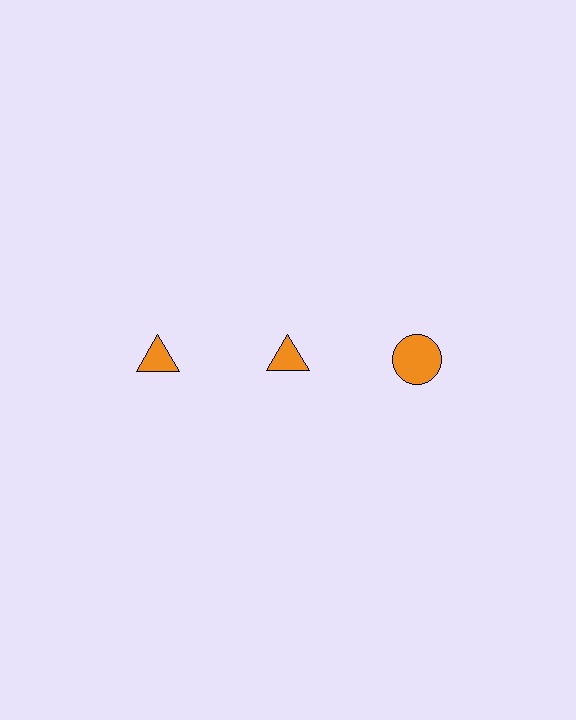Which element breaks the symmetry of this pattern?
The orange circle in the top row, center column breaks the symmetry. All other shapes are orange triangles.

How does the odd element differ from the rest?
It has a different shape: circle instead of triangle.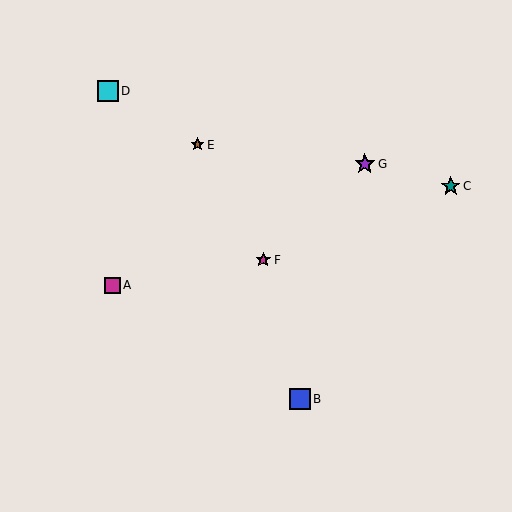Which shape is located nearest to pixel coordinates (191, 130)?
The brown star (labeled E) at (197, 145) is nearest to that location.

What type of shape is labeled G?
Shape G is a purple star.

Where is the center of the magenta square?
The center of the magenta square is at (112, 285).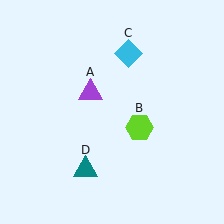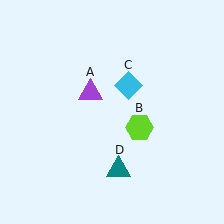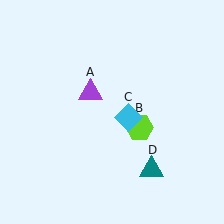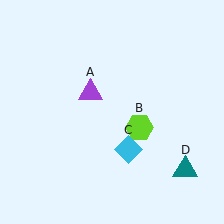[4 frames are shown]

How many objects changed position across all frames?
2 objects changed position: cyan diamond (object C), teal triangle (object D).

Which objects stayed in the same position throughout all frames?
Purple triangle (object A) and lime hexagon (object B) remained stationary.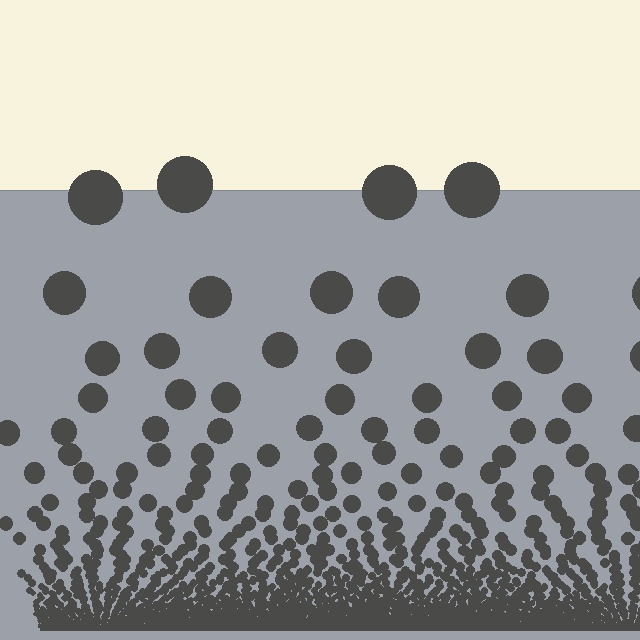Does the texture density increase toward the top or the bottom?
Density increases toward the bottom.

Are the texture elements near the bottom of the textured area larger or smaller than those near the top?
Smaller. The gradient is inverted — elements near the bottom are smaller and denser.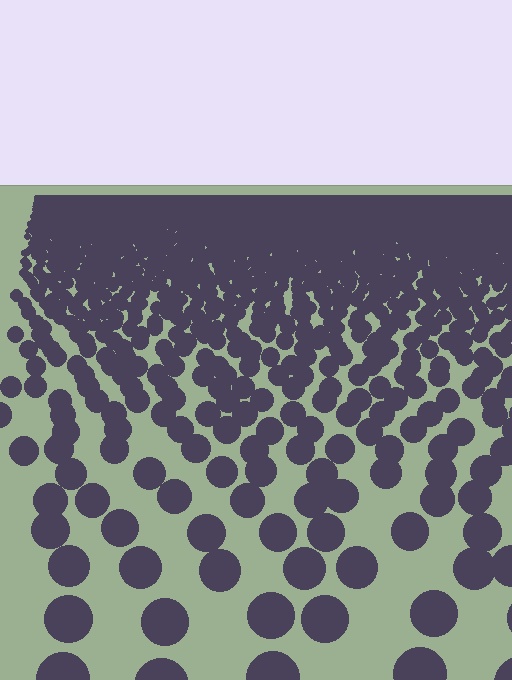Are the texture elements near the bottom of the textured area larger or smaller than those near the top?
Larger. Near the bottom, elements are closer to the viewer and appear at a bigger on-screen size.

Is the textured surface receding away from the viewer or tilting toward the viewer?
The surface is receding away from the viewer. Texture elements get smaller and denser toward the top.